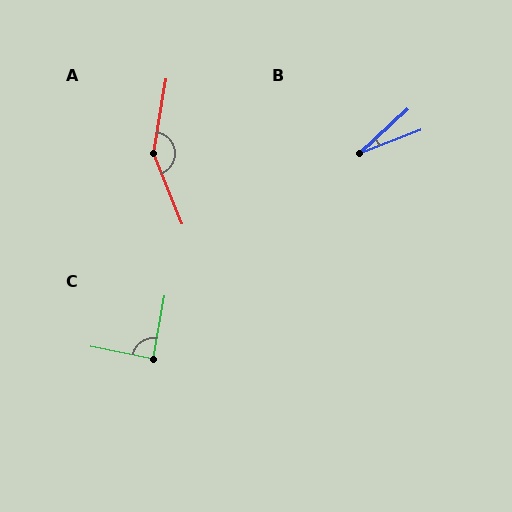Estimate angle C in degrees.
Approximately 89 degrees.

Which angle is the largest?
A, at approximately 149 degrees.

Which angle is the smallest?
B, at approximately 22 degrees.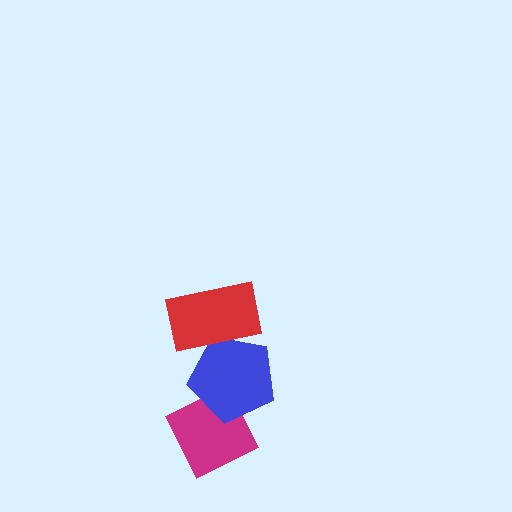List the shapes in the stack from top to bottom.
From top to bottom: the red rectangle, the blue pentagon, the magenta diamond.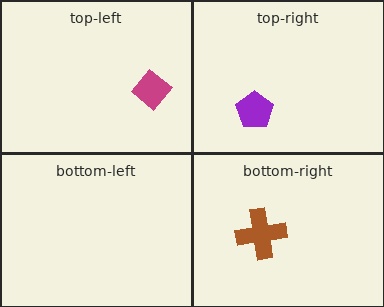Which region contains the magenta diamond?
The top-left region.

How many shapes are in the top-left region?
1.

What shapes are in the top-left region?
The magenta diamond.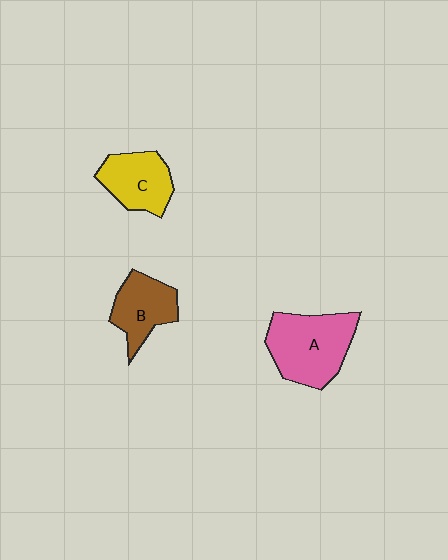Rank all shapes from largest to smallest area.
From largest to smallest: A (pink), C (yellow), B (brown).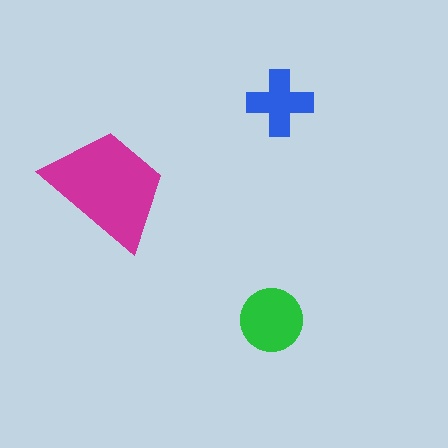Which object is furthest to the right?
The blue cross is rightmost.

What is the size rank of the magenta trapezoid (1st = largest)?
1st.